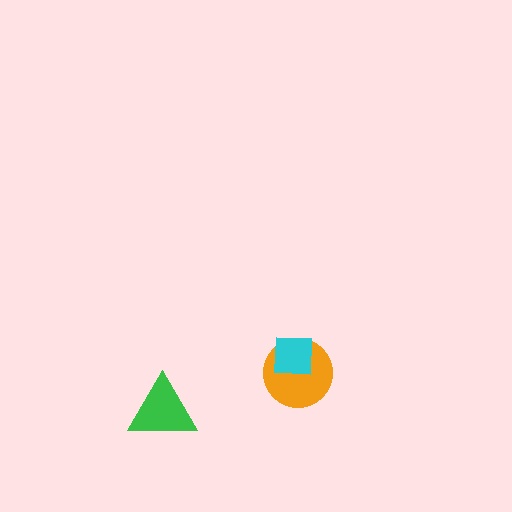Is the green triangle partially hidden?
No, no other shape covers it.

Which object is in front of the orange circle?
The cyan square is in front of the orange circle.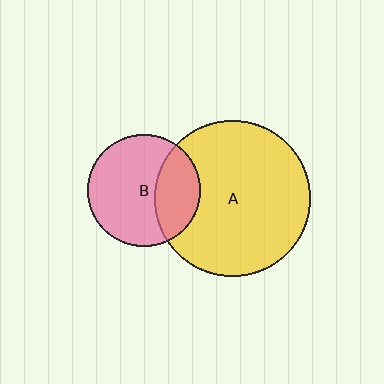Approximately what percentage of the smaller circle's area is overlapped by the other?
Approximately 30%.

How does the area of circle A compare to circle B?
Approximately 1.9 times.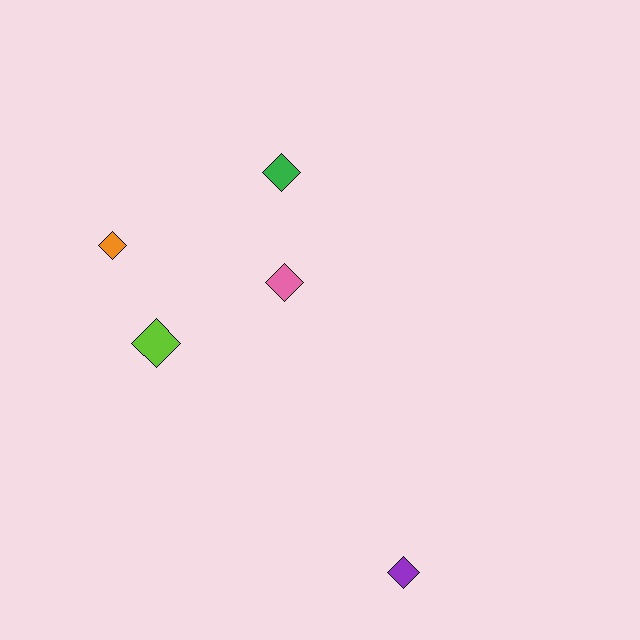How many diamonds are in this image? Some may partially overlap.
There are 5 diamonds.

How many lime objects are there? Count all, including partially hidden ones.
There is 1 lime object.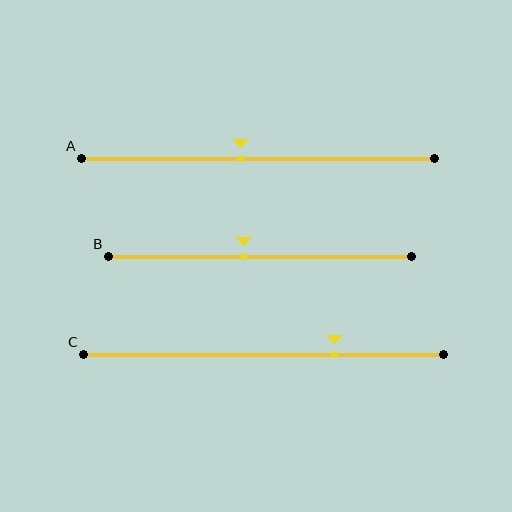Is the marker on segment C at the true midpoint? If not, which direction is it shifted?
No, the marker on segment C is shifted to the right by about 20% of the segment length.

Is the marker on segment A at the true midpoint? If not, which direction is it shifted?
No, the marker on segment A is shifted to the left by about 5% of the segment length.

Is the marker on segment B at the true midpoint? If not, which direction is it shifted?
No, the marker on segment B is shifted to the left by about 5% of the segment length.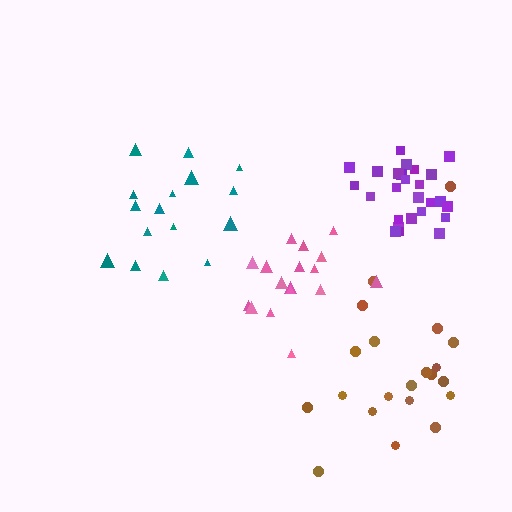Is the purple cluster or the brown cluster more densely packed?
Purple.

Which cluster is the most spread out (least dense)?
Brown.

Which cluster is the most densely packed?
Purple.